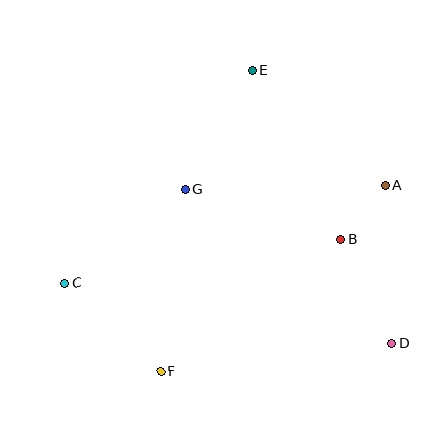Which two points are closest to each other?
Points A and B are closest to each other.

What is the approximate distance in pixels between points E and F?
The distance between E and F is approximately 315 pixels.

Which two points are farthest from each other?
Points A and C are farthest from each other.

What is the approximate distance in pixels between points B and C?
The distance between B and C is approximately 280 pixels.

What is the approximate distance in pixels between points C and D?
The distance between C and D is approximately 333 pixels.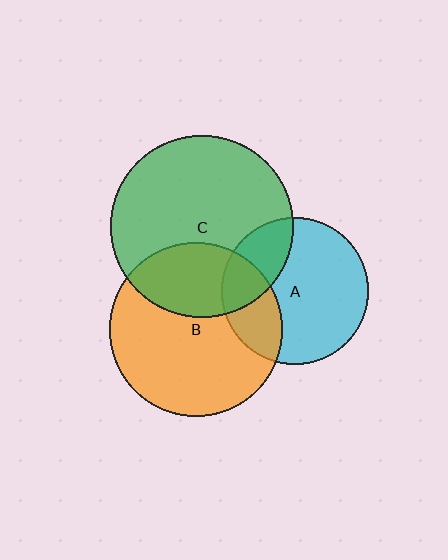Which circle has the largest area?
Circle C (green).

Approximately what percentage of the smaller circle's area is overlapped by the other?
Approximately 25%.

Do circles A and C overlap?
Yes.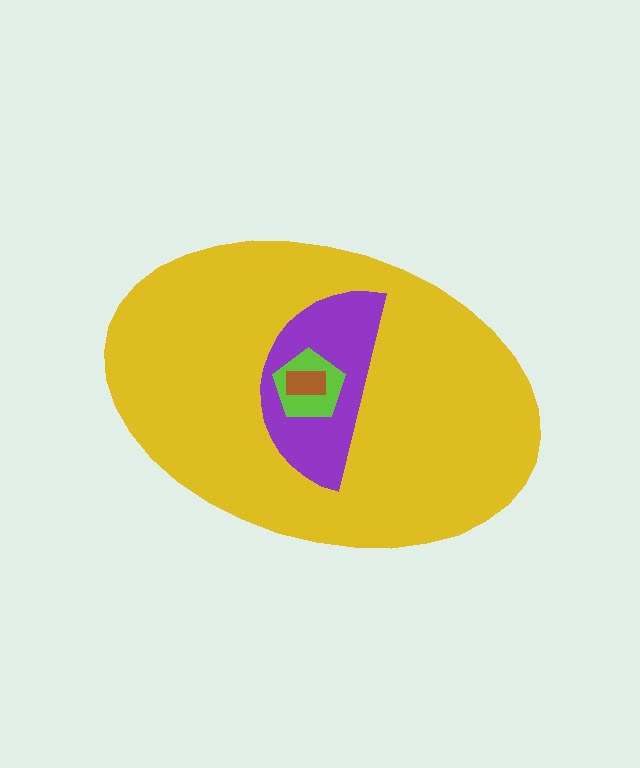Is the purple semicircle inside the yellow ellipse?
Yes.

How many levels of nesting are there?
4.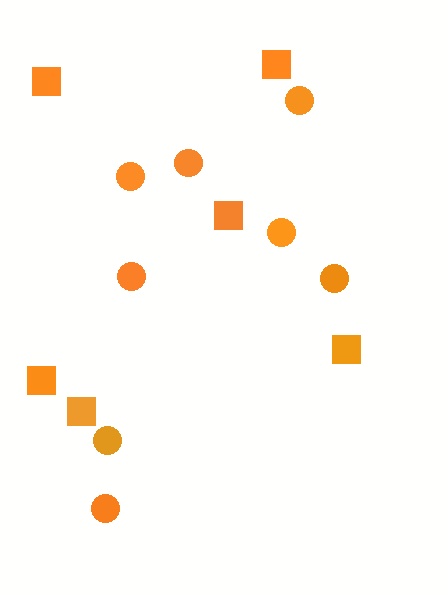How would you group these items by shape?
There are 2 groups: one group of circles (8) and one group of squares (6).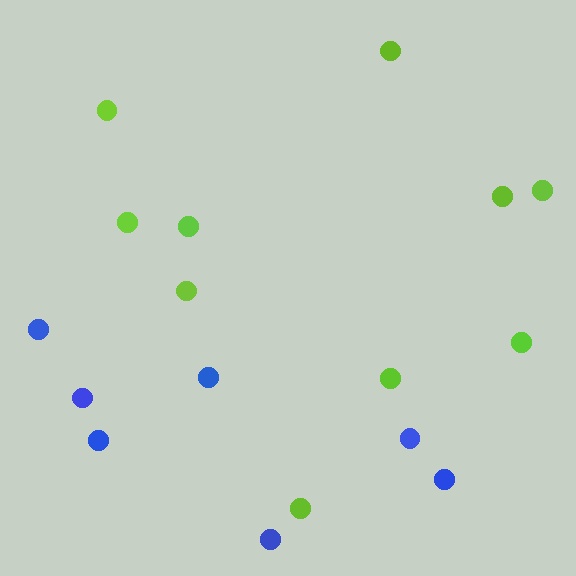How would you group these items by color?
There are 2 groups: one group of blue circles (7) and one group of lime circles (10).